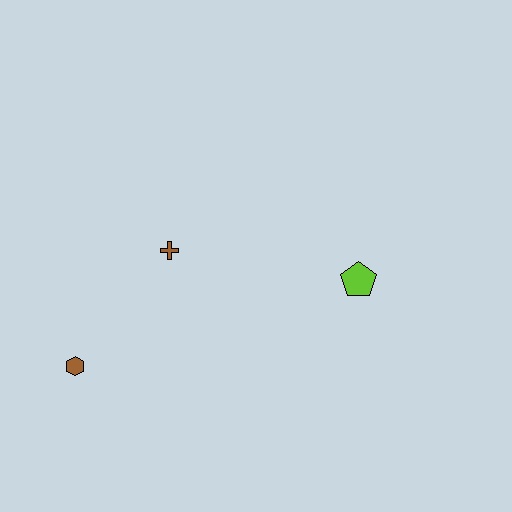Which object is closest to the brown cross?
The brown hexagon is closest to the brown cross.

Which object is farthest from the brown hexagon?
The lime pentagon is farthest from the brown hexagon.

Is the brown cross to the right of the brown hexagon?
Yes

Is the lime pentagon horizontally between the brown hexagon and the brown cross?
No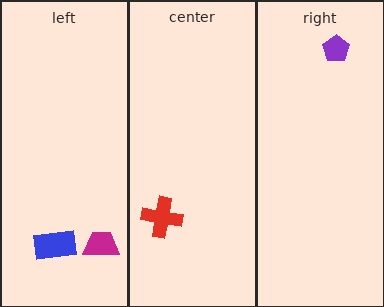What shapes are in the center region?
The red cross.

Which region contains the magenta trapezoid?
The left region.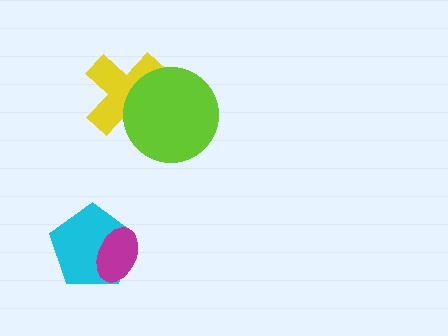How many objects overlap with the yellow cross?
1 object overlaps with the yellow cross.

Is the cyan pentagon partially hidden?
Yes, it is partially covered by another shape.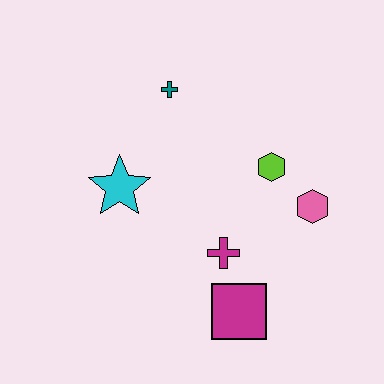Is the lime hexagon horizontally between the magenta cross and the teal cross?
No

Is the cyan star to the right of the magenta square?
No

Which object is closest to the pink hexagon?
The lime hexagon is closest to the pink hexagon.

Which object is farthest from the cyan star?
The pink hexagon is farthest from the cyan star.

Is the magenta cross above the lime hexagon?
No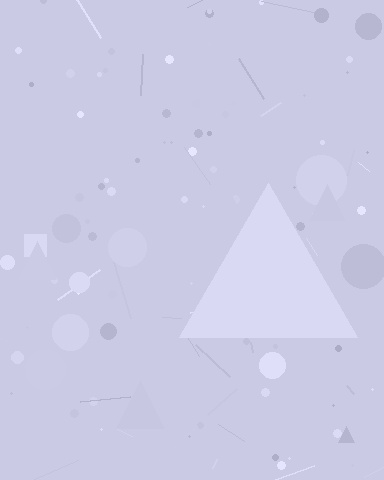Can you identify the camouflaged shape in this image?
The camouflaged shape is a triangle.